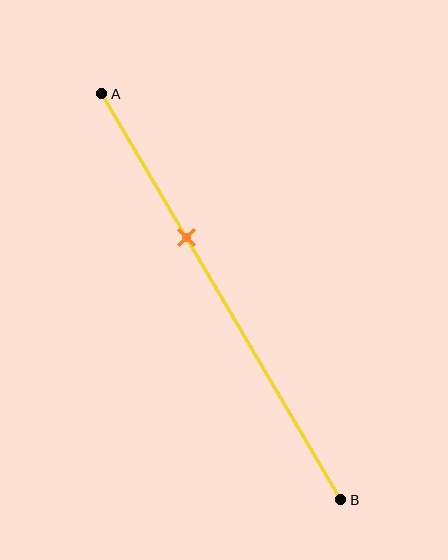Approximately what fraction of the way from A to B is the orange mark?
The orange mark is approximately 35% of the way from A to B.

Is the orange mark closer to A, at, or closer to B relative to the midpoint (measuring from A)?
The orange mark is closer to point A than the midpoint of segment AB.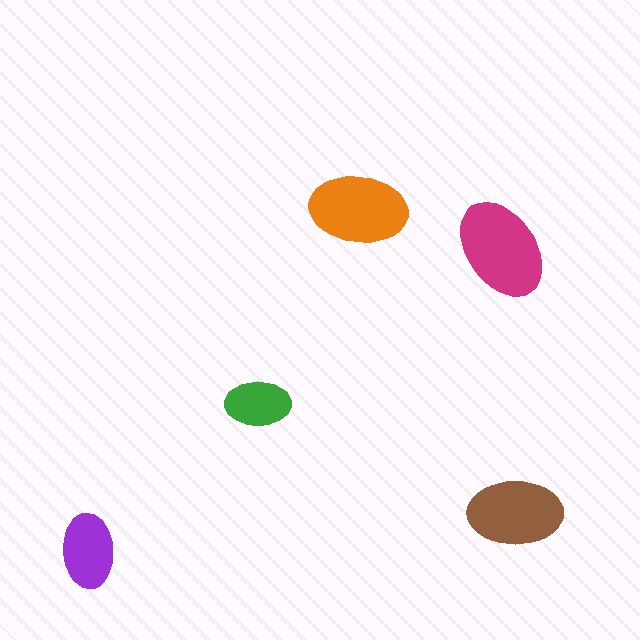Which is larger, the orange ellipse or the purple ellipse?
The orange one.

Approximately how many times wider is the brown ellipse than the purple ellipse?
About 1.5 times wider.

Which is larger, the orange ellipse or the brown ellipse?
The orange one.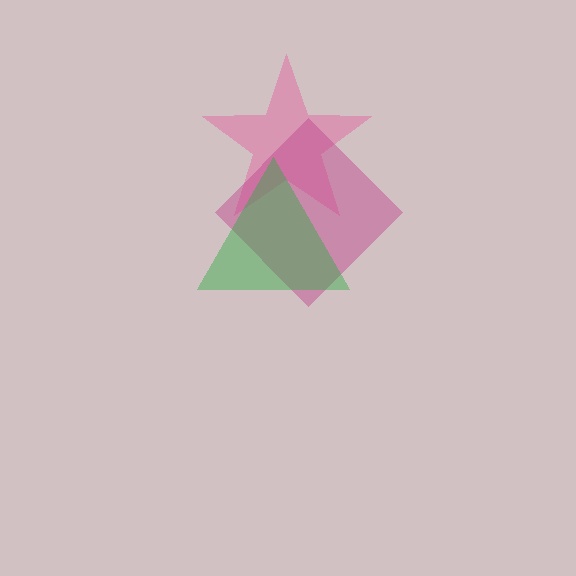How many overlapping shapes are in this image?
There are 3 overlapping shapes in the image.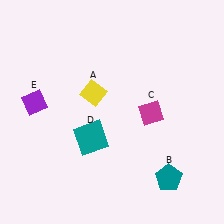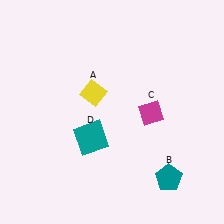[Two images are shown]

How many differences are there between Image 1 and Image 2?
There is 1 difference between the two images.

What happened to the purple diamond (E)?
The purple diamond (E) was removed in Image 2. It was in the top-left area of Image 1.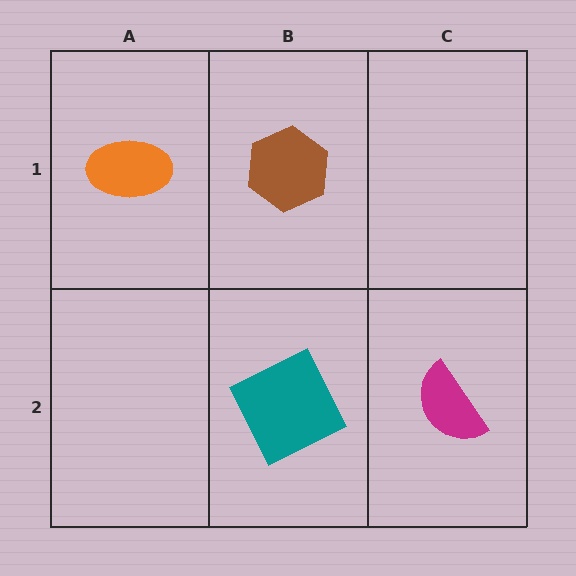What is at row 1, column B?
A brown hexagon.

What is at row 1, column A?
An orange ellipse.